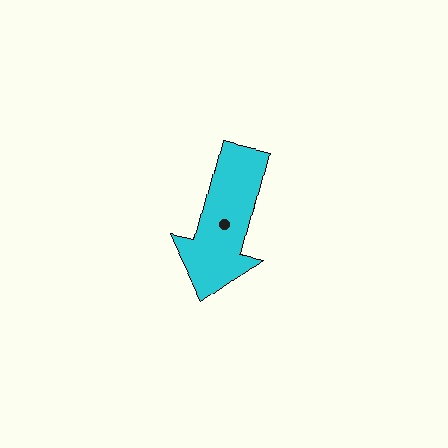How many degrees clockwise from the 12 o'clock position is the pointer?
Approximately 194 degrees.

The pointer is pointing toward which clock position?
Roughly 6 o'clock.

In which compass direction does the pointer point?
South.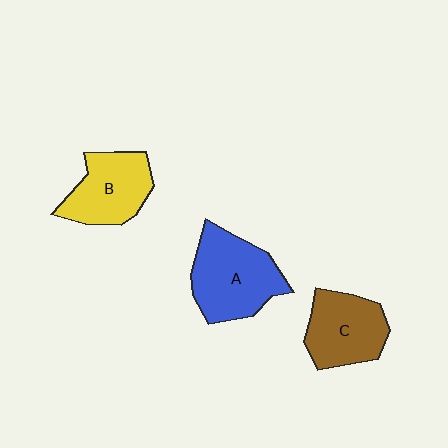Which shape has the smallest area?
Shape C (brown).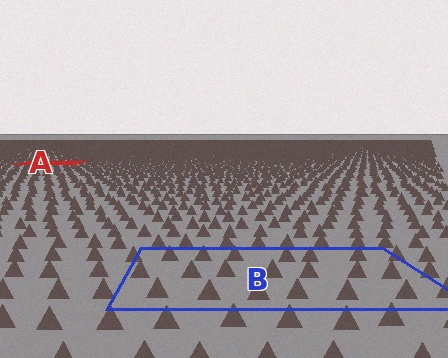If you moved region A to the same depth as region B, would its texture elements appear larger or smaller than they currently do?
They would appear larger. At a closer depth, the same texture elements are projected at a bigger on-screen size.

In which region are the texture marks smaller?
The texture marks are smaller in region A, because it is farther away.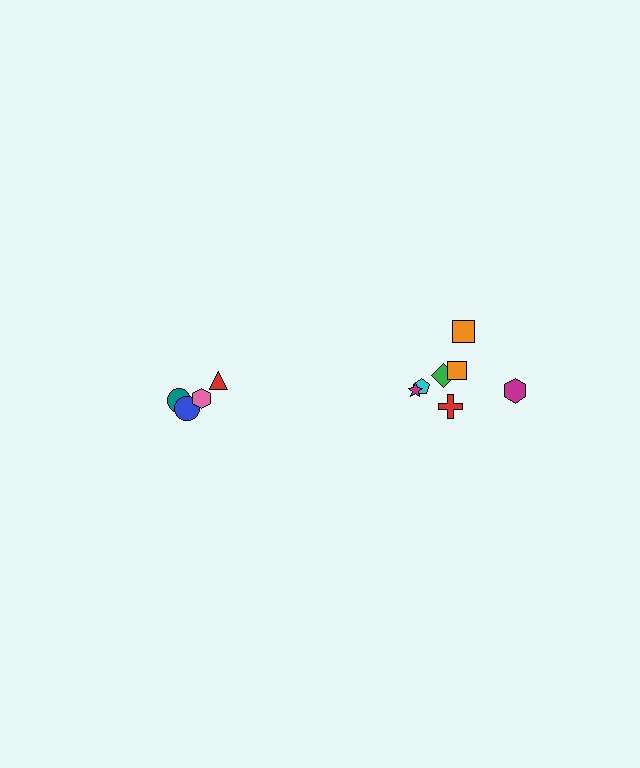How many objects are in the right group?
There are 7 objects.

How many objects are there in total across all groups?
There are 11 objects.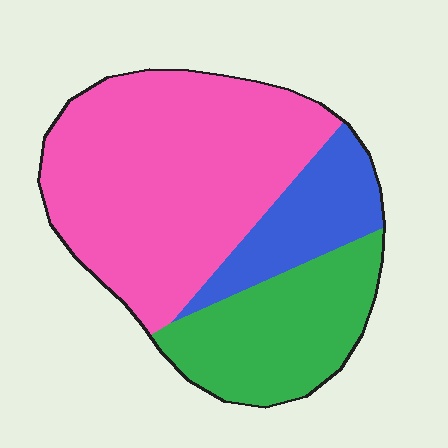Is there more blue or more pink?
Pink.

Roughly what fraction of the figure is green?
Green covers 26% of the figure.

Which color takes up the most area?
Pink, at roughly 55%.